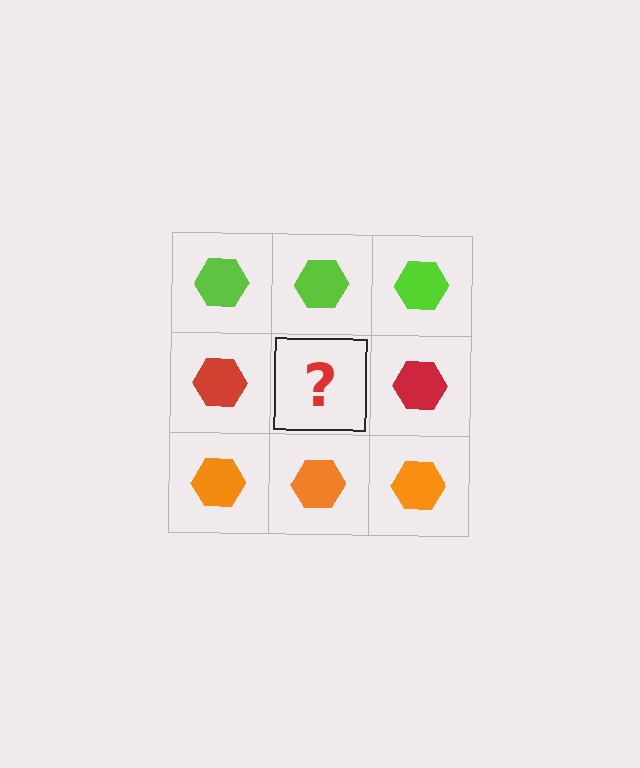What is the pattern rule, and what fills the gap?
The rule is that each row has a consistent color. The gap should be filled with a red hexagon.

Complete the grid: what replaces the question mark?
The question mark should be replaced with a red hexagon.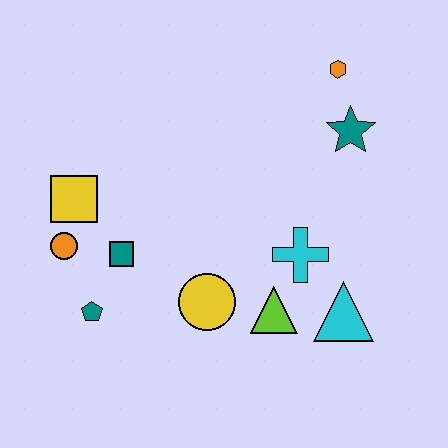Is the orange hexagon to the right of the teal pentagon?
Yes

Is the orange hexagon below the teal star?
No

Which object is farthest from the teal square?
The orange hexagon is farthest from the teal square.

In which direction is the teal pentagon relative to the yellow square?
The teal pentagon is below the yellow square.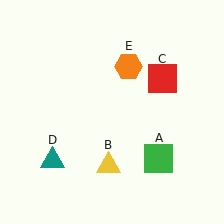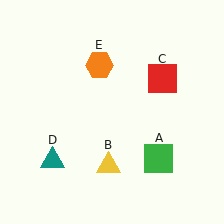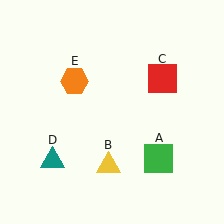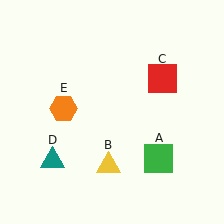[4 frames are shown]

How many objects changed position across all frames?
1 object changed position: orange hexagon (object E).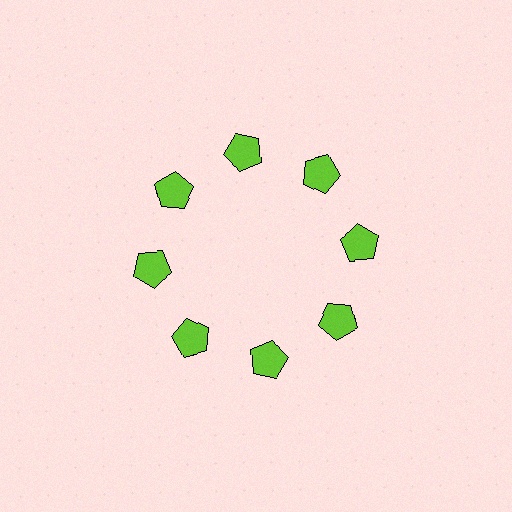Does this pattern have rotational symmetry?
Yes, this pattern has 8-fold rotational symmetry. It looks the same after rotating 45 degrees around the center.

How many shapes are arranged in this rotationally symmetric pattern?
There are 8 shapes, arranged in 8 groups of 1.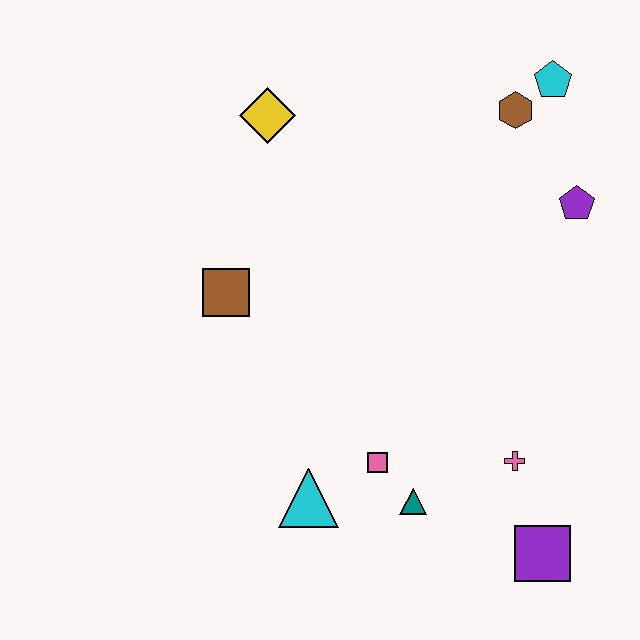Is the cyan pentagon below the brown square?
No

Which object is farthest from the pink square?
The cyan pentagon is farthest from the pink square.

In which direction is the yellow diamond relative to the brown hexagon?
The yellow diamond is to the left of the brown hexagon.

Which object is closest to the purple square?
The pink cross is closest to the purple square.